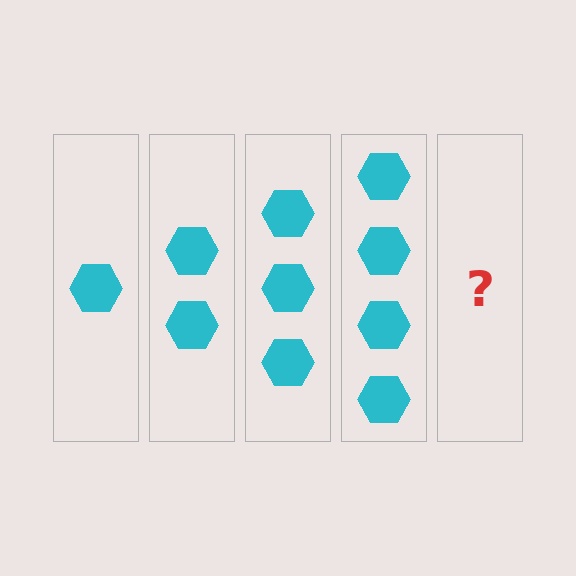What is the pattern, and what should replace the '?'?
The pattern is that each step adds one more hexagon. The '?' should be 5 hexagons.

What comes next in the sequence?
The next element should be 5 hexagons.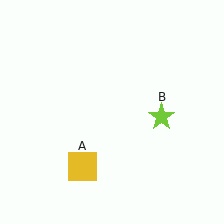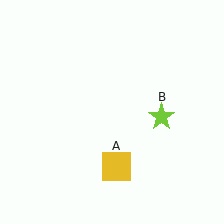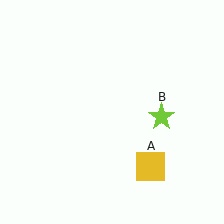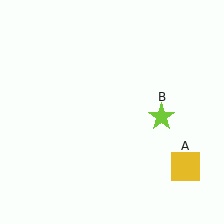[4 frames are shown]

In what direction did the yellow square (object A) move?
The yellow square (object A) moved right.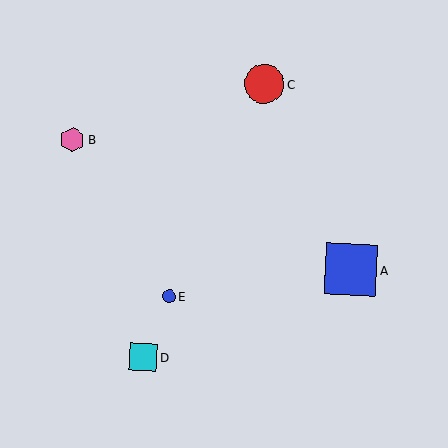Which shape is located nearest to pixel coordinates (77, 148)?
The pink hexagon (labeled B) at (72, 139) is nearest to that location.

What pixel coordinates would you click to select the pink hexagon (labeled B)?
Click at (72, 139) to select the pink hexagon B.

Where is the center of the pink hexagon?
The center of the pink hexagon is at (72, 139).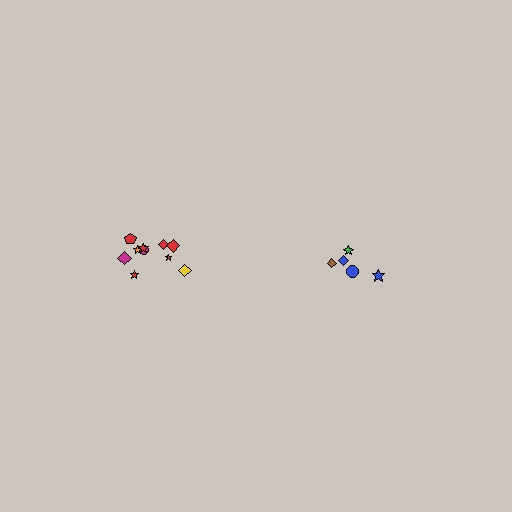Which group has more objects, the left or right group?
The left group.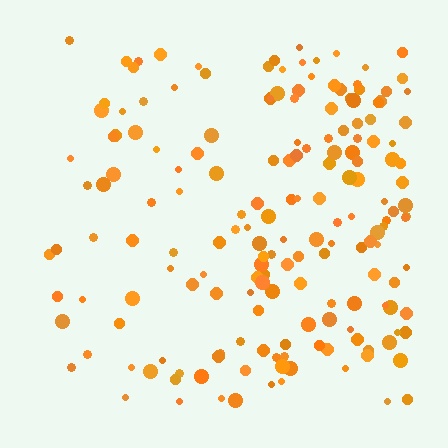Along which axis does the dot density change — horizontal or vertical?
Horizontal.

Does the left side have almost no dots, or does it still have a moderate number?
Still a moderate number, just noticeably fewer than the right.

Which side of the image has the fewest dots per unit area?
The left.